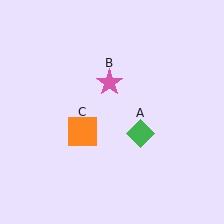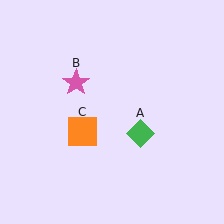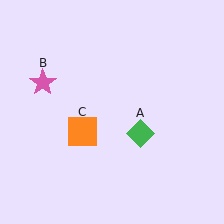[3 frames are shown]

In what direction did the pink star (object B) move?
The pink star (object B) moved left.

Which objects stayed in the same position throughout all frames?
Green diamond (object A) and orange square (object C) remained stationary.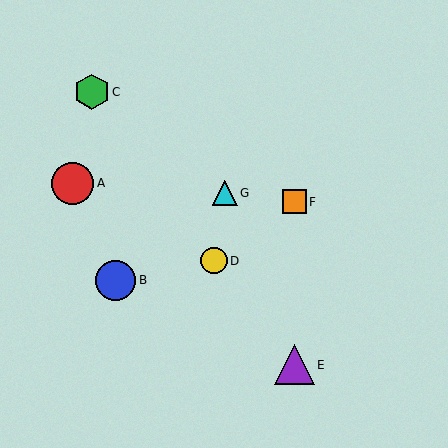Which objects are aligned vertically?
Objects E, F are aligned vertically.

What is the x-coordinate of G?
Object G is at x≈225.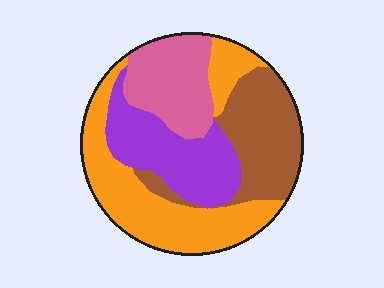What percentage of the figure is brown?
Brown takes up about one quarter (1/4) of the figure.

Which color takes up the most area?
Orange, at roughly 35%.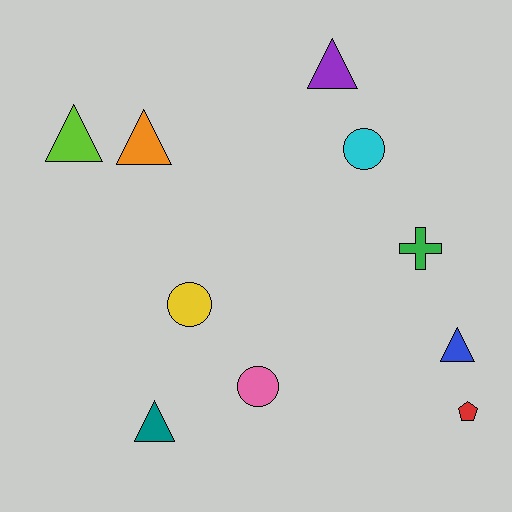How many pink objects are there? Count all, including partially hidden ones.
There is 1 pink object.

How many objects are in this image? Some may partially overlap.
There are 10 objects.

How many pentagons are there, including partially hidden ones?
There is 1 pentagon.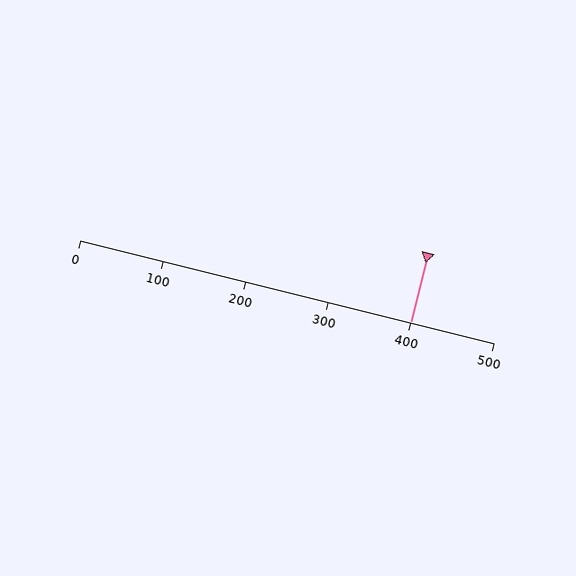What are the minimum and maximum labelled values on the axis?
The axis runs from 0 to 500.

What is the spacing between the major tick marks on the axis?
The major ticks are spaced 100 apart.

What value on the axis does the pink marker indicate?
The marker indicates approximately 400.